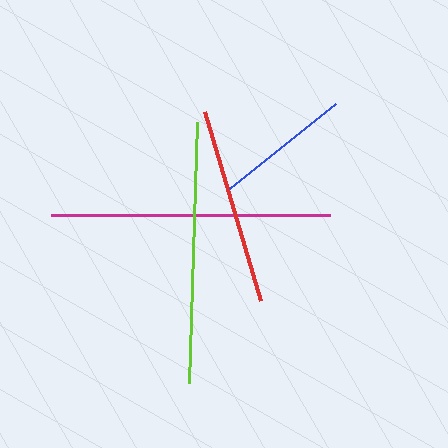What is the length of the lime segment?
The lime segment is approximately 261 pixels long.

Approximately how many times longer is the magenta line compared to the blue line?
The magenta line is approximately 2.1 times the length of the blue line.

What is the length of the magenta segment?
The magenta segment is approximately 279 pixels long.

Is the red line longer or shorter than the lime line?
The lime line is longer than the red line.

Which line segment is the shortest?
The blue line is the shortest at approximately 135 pixels.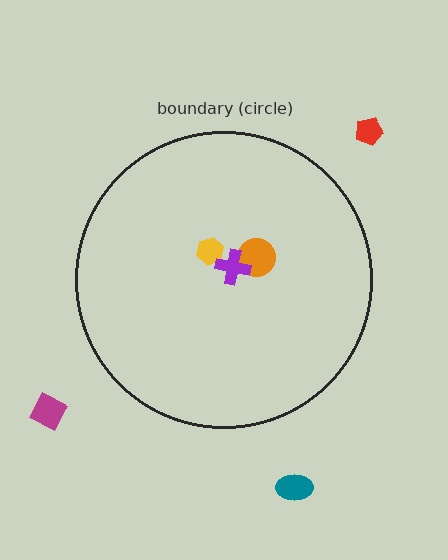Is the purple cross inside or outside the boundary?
Inside.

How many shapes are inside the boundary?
3 inside, 3 outside.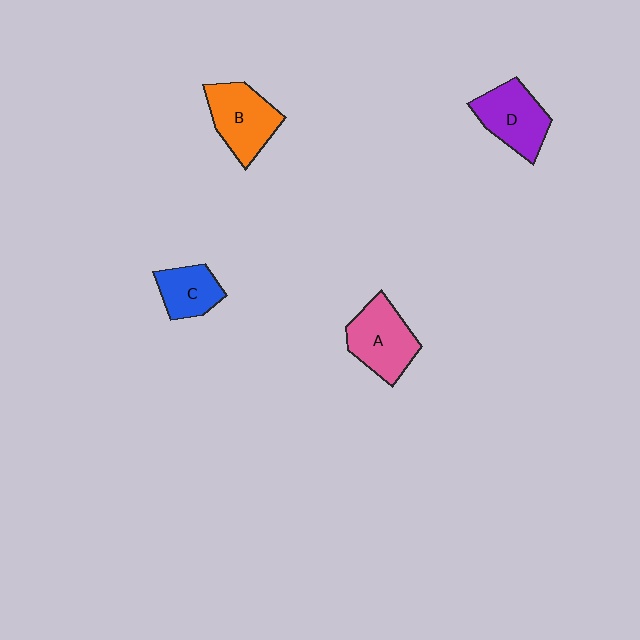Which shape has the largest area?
Shape B (orange).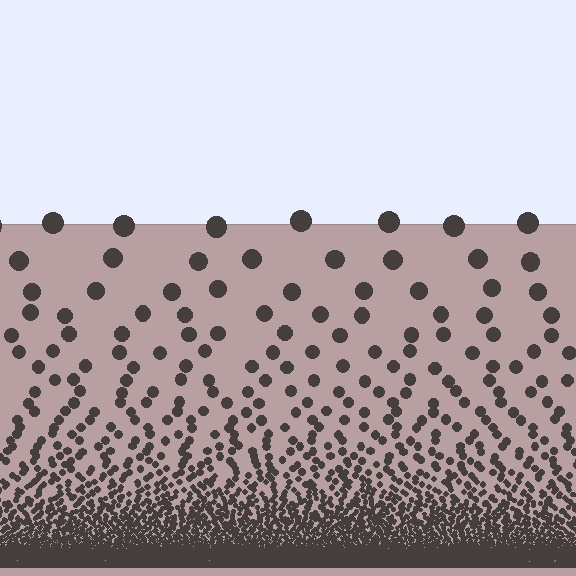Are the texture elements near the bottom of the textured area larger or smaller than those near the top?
Smaller. The gradient is inverted — elements near the bottom are smaller and denser.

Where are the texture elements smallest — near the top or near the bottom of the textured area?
Near the bottom.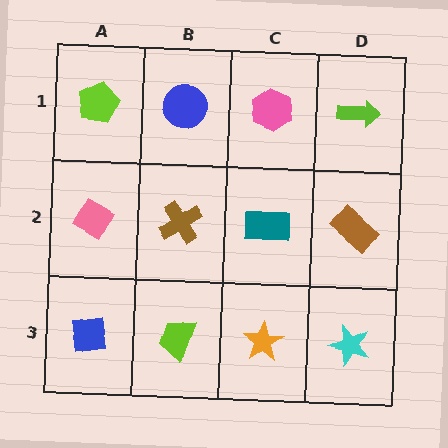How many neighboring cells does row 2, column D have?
3.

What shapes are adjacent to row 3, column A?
A pink diamond (row 2, column A), a lime trapezoid (row 3, column B).